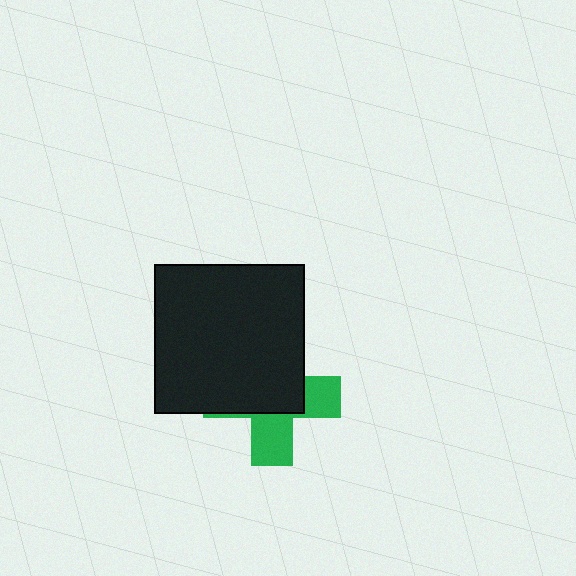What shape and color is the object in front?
The object in front is a black square.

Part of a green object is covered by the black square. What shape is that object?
It is a cross.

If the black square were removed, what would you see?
You would see the complete green cross.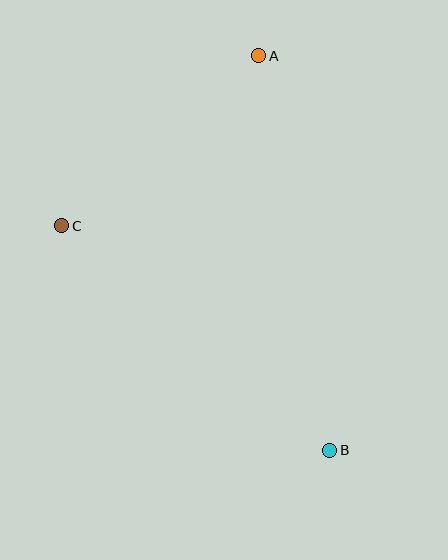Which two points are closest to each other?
Points A and C are closest to each other.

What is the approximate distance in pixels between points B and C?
The distance between B and C is approximately 349 pixels.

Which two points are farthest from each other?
Points A and B are farthest from each other.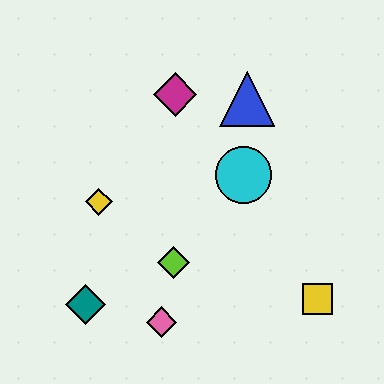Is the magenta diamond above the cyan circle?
Yes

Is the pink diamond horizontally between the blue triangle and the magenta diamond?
No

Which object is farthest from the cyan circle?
The teal diamond is farthest from the cyan circle.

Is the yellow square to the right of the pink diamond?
Yes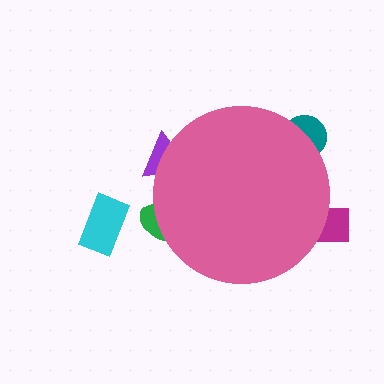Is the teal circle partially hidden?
Yes, the teal circle is partially hidden behind the pink circle.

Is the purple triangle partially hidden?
Yes, the purple triangle is partially hidden behind the pink circle.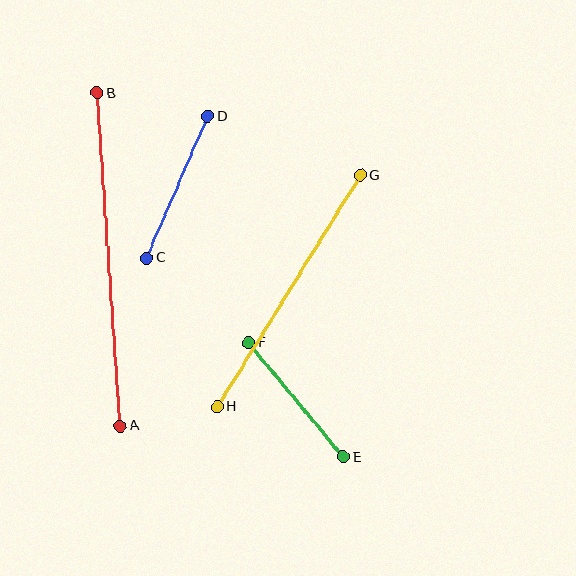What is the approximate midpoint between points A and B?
The midpoint is at approximately (109, 259) pixels.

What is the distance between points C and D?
The distance is approximately 154 pixels.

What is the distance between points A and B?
The distance is approximately 334 pixels.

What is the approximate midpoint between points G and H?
The midpoint is at approximately (289, 291) pixels.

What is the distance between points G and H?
The distance is approximately 272 pixels.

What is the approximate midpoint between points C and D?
The midpoint is at approximately (177, 187) pixels.